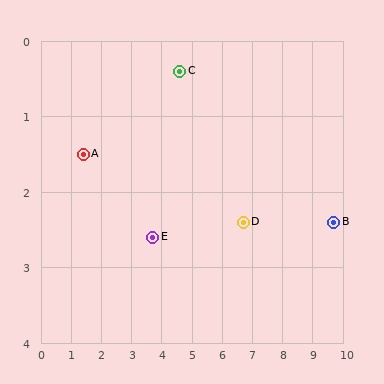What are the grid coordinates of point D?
Point D is at approximately (6.7, 2.4).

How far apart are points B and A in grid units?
Points B and A are about 8.3 grid units apart.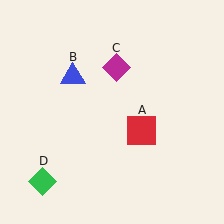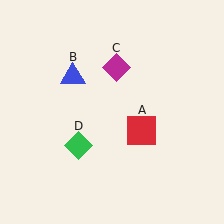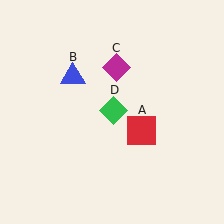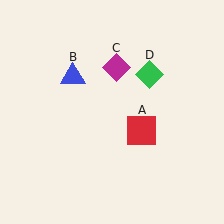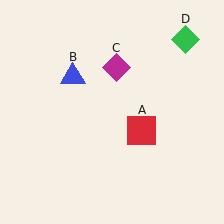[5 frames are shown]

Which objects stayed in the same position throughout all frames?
Red square (object A) and blue triangle (object B) and magenta diamond (object C) remained stationary.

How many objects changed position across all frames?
1 object changed position: green diamond (object D).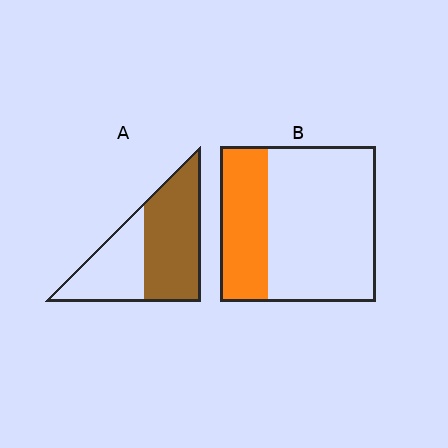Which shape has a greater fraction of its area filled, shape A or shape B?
Shape A.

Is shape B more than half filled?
No.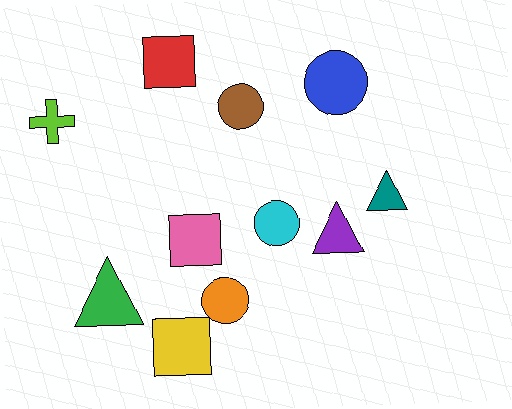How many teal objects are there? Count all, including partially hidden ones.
There is 1 teal object.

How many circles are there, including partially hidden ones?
There are 4 circles.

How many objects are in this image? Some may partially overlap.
There are 11 objects.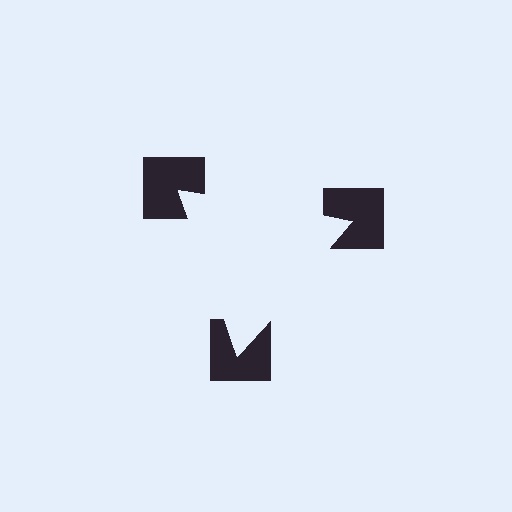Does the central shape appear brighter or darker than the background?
It typically appears slightly brighter than the background, even though no actual brightness change is drawn.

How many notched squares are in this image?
There are 3 — one at each vertex of the illusory triangle.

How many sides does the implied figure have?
3 sides.